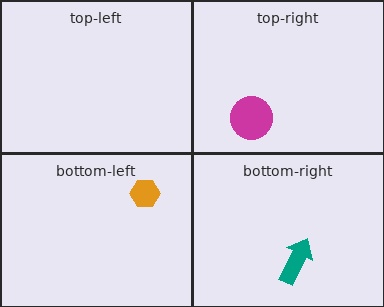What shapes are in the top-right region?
The magenta circle.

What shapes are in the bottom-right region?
The teal arrow.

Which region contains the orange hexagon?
The bottom-left region.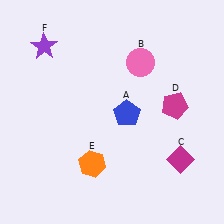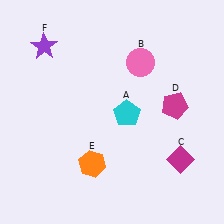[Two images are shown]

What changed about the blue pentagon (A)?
In Image 1, A is blue. In Image 2, it changed to cyan.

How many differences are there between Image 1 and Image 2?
There is 1 difference between the two images.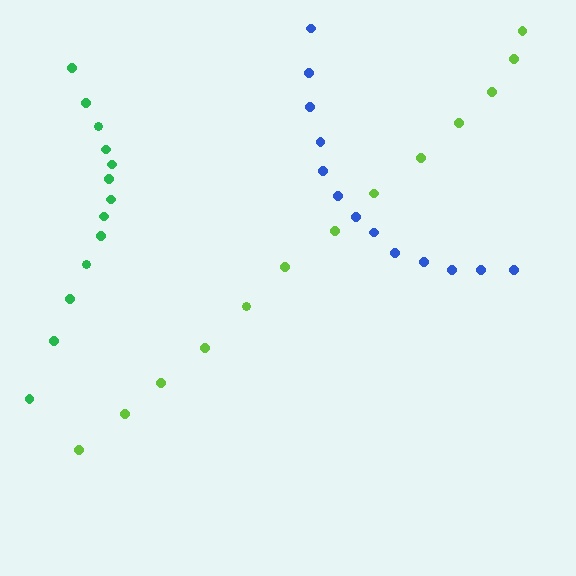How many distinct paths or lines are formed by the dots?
There are 3 distinct paths.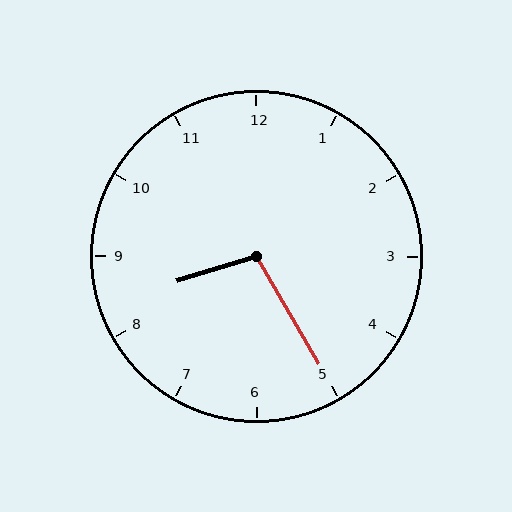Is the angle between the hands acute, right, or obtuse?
It is obtuse.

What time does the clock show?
8:25.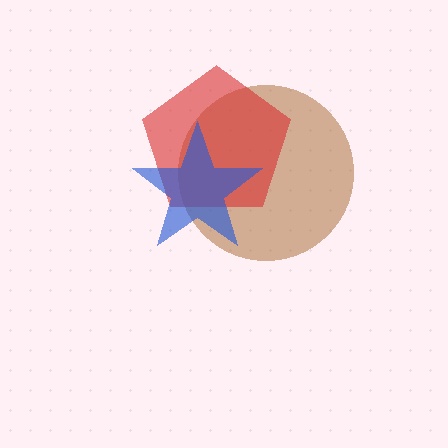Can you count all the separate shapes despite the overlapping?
Yes, there are 3 separate shapes.